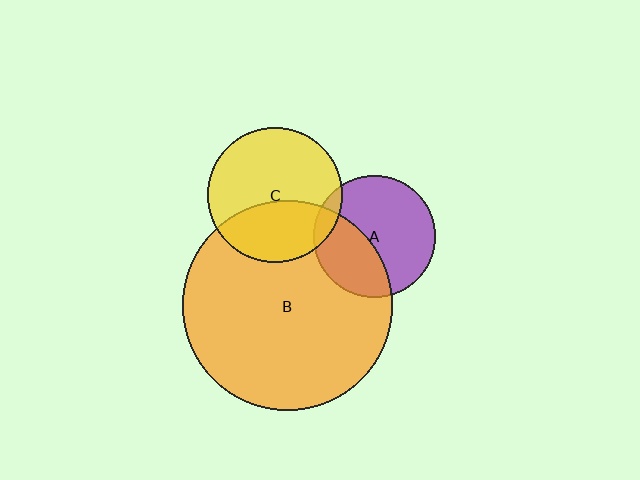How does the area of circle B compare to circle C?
Approximately 2.4 times.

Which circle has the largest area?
Circle B (orange).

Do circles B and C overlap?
Yes.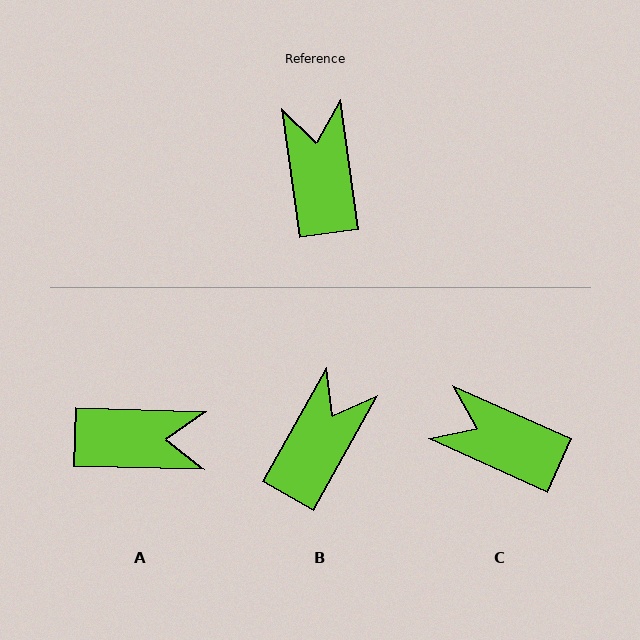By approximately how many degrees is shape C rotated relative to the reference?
Approximately 58 degrees counter-clockwise.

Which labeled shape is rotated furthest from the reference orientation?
A, about 99 degrees away.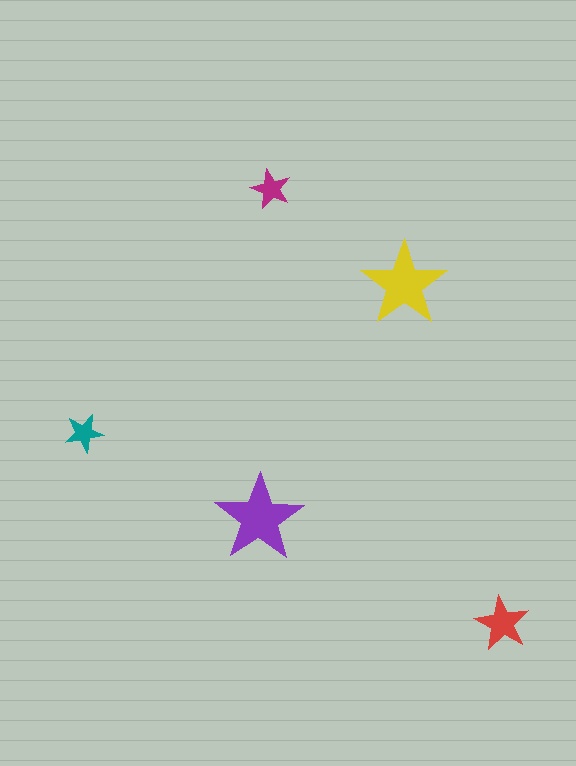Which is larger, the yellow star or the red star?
The yellow one.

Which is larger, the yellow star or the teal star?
The yellow one.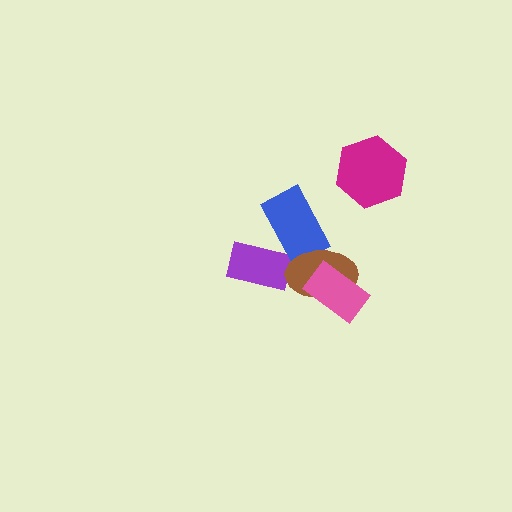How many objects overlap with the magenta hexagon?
0 objects overlap with the magenta hexagon.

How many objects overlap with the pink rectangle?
1 object overlaps with the pink rectangle.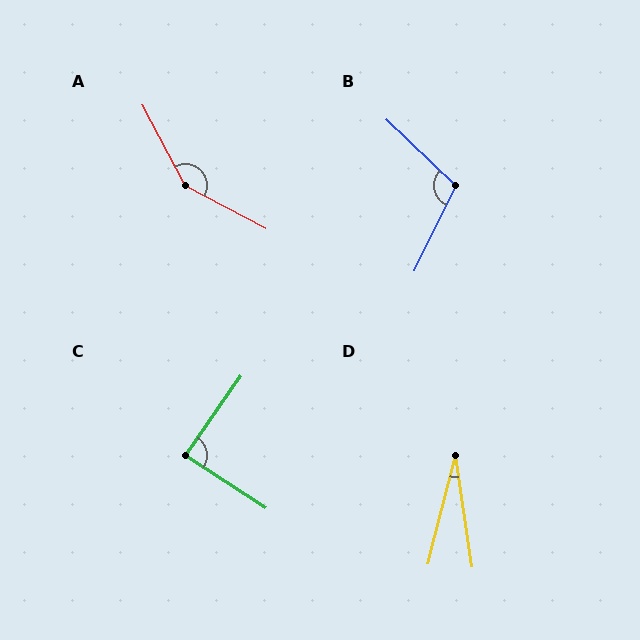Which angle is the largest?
A, at approximately 145 degrees.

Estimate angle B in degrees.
Approximately 108 degrees.